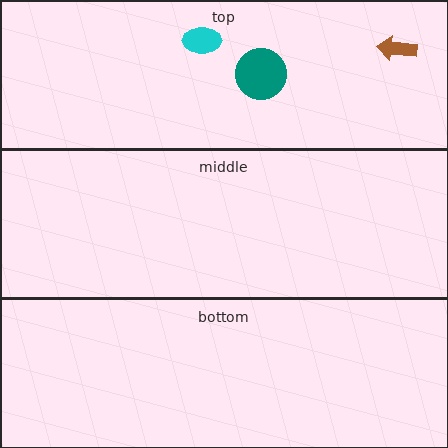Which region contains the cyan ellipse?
The top region.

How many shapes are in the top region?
3.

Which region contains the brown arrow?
The top region.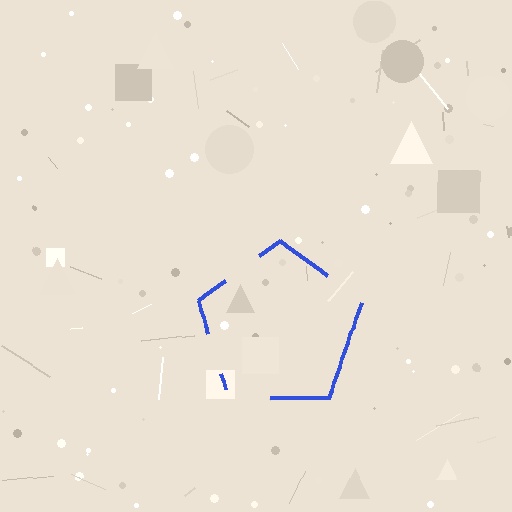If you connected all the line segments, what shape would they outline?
They would outline a pentagon.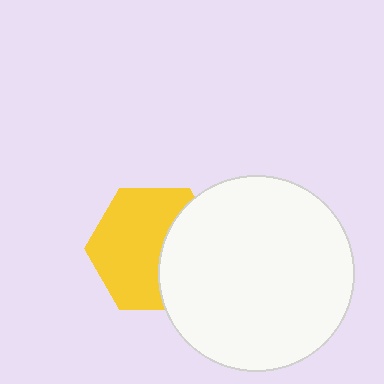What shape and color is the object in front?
The object in front is a white circle.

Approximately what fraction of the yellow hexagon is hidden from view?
Roughly 37% of the yellow hexagon is hidden behind the white circle.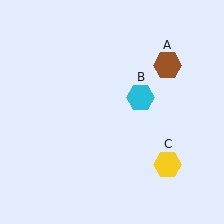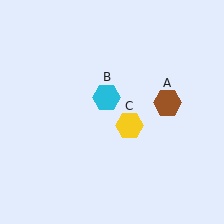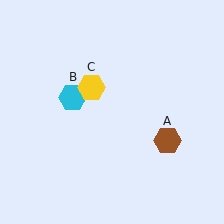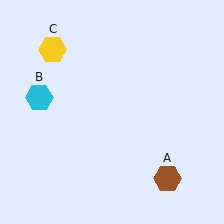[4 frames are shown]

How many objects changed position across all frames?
3 objects changed position: brown hexagon (object A), cyan hexagon (object B), yellow hexagon (object C).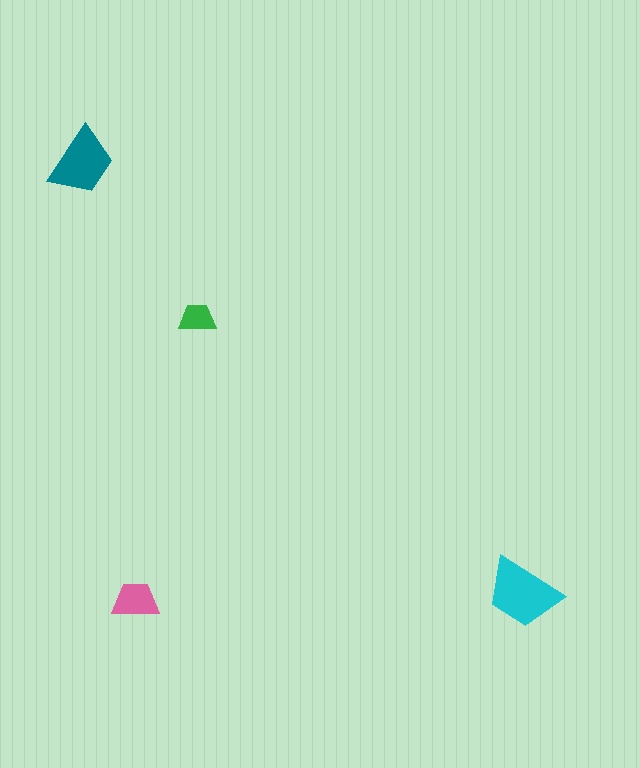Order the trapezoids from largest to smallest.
the cyan one, the teal one, the pink one, the green one.